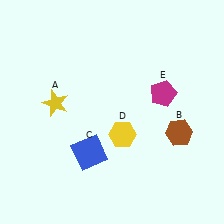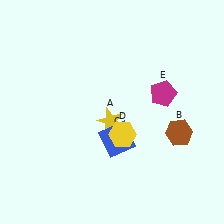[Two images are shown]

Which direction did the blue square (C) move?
The blue square (C) moved right.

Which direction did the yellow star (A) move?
The yellow star (A) moved right.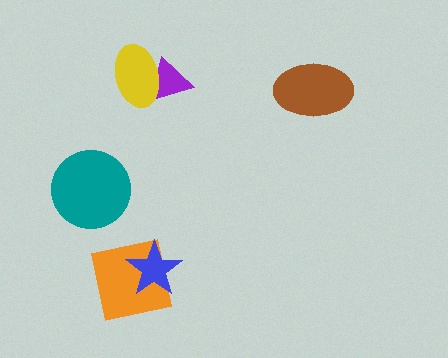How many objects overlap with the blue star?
1 object overlaps with the blue star.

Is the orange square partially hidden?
Yes, it is partially covered by another shape.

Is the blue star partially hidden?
No, no other shape covers it.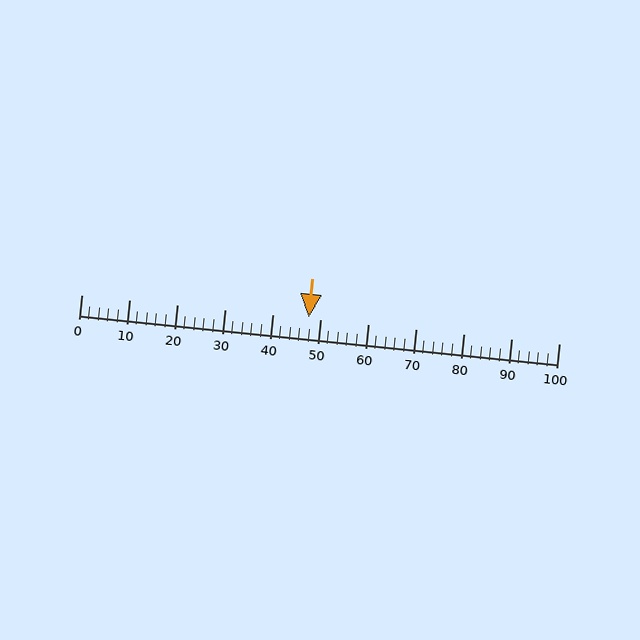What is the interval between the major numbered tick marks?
The major tick marks are spaced 10 units apart.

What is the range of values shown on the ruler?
The ruler shows values from 0 to 100.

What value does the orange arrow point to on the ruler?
The orange arrow points to approximately 48.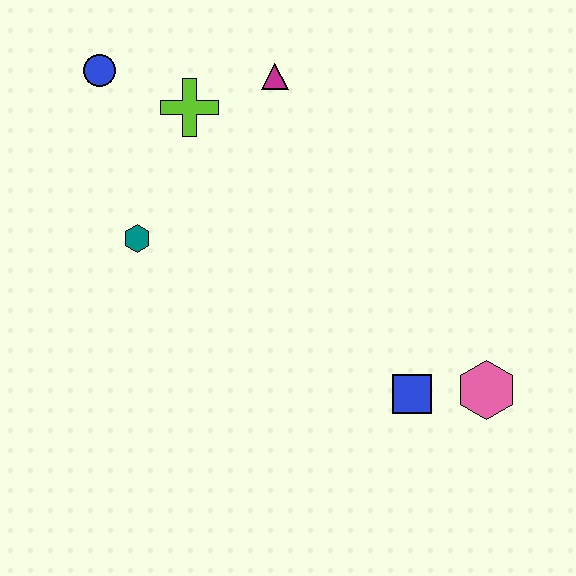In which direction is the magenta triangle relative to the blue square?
The magenta triangle is above the blue square.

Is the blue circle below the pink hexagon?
No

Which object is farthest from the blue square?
The blue circle is farthest from the blue square.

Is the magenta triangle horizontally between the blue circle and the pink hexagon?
Yes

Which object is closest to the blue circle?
The lime cross is closest to the blue circle.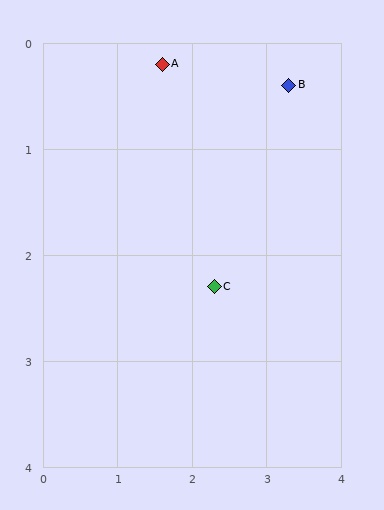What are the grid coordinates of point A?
Point A is at approximately (1.6, 0.2).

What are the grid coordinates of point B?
Point B is at approximately (3.3, 0.4).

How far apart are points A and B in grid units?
Points A and B are about 1.7 grid units apart.